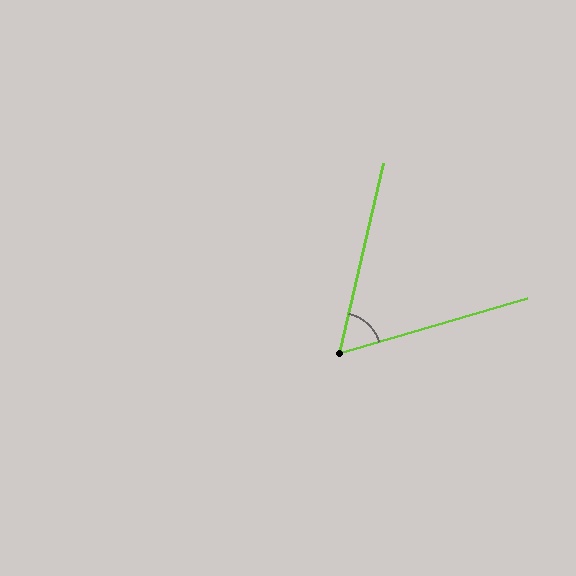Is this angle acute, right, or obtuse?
It is acute.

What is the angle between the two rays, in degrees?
Approximately 61 degrees.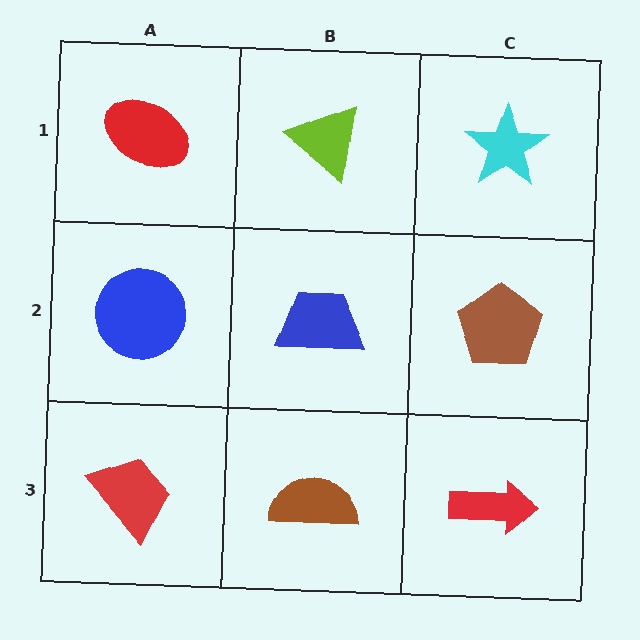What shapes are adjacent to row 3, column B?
A blue trapezoid (row 2, column B), a red trapezoid (row 3, column A), a red arrow (row 3, column C).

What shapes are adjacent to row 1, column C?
A brown pentagon (row 2, column C), a lime triangle (row 1, column B).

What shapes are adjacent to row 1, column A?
A blue circle (row 2, column A), a lime triangle (row 1, column B).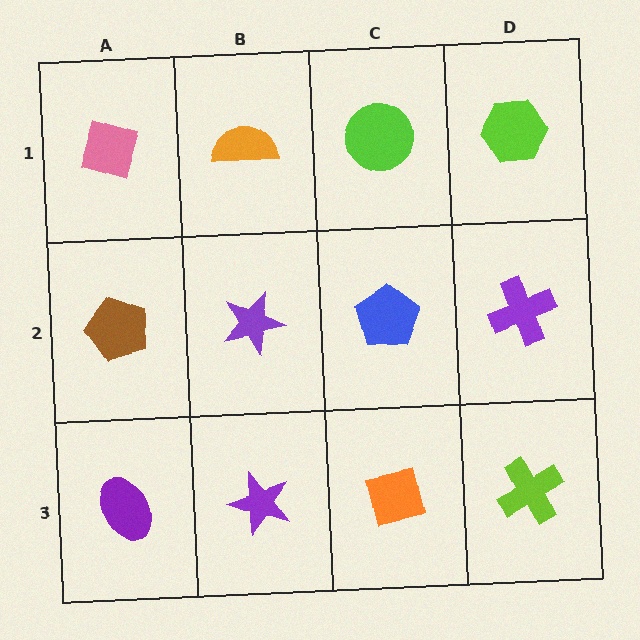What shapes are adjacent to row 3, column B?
A purple star (row 2, column B), a purple ellipse (row 3, column A), an orange square (row 3, column C).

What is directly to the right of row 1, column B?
A lime circle.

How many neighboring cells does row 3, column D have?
2.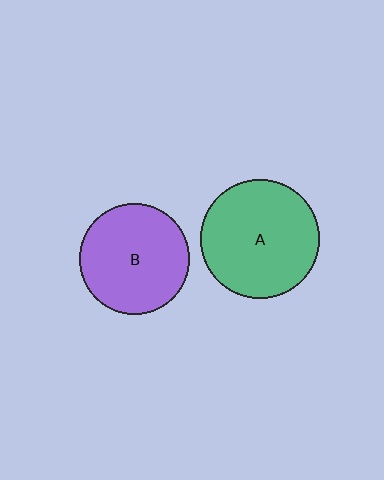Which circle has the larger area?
Circle A (green).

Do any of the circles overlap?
No, none of the circles overlap.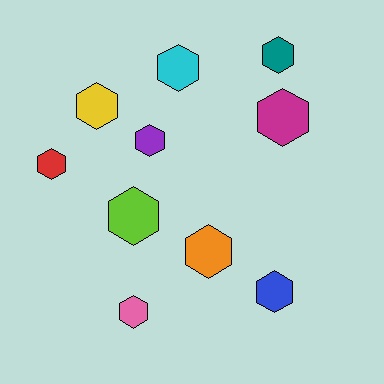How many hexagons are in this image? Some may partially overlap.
There are 10 hexagons.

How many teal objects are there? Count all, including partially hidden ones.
There is 1 teal object.